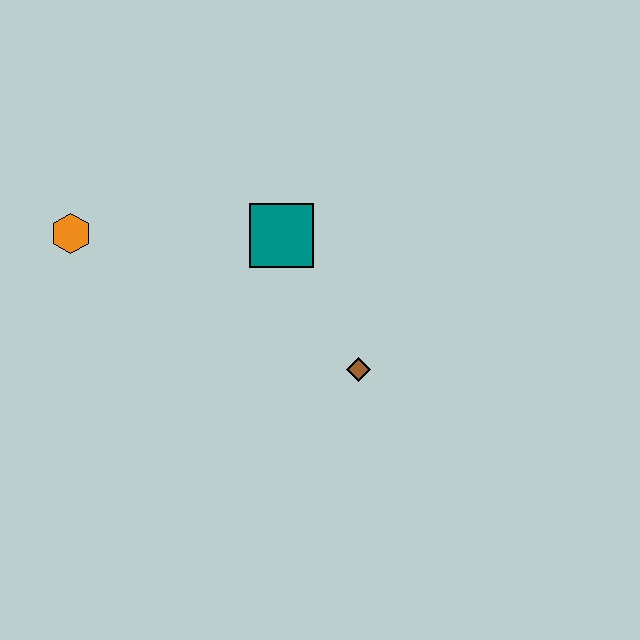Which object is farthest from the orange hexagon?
The brown diamond is farthest from the orange hexagon.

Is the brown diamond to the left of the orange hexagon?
No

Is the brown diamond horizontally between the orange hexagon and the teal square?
No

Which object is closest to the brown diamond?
The teal square is closest to the brown diamond.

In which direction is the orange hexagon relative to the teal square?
The orange hexagon is to the left of the teal square.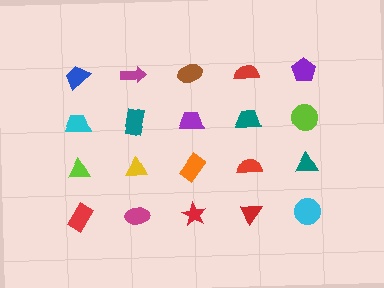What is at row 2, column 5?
A lime circle.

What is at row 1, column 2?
A magenta arrow.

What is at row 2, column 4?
A teal trapezoid.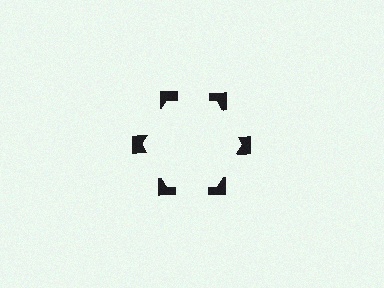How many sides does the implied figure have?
6 sides.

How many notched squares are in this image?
There are 6 — one at each vertex of the illusory hexagon.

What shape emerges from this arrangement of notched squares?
An illusory hexagon — its edges are inferred from the aligned wedge cuts in the notched squares, not physically drawn.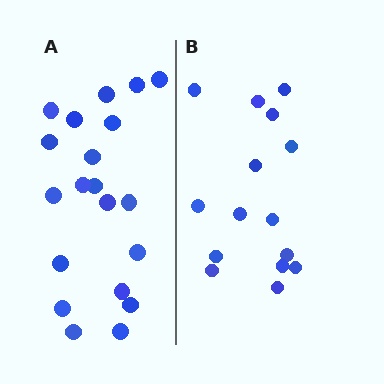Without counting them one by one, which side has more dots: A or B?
Region A (the left region) has more dots.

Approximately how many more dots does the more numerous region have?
Region A has about 5 more dots than region B.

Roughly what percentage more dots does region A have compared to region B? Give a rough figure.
About 35% more.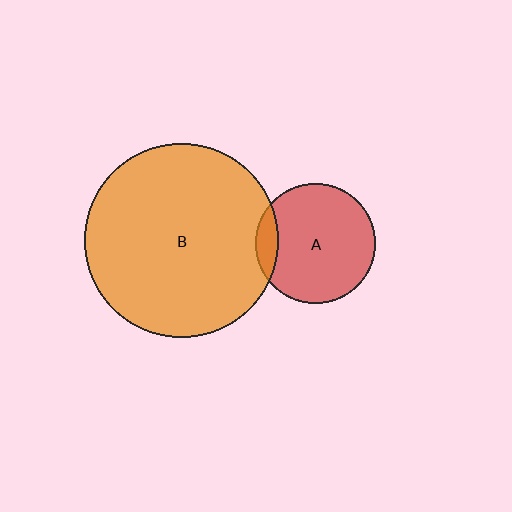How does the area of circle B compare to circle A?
Approximately 2.6 times.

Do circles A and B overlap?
Yes.